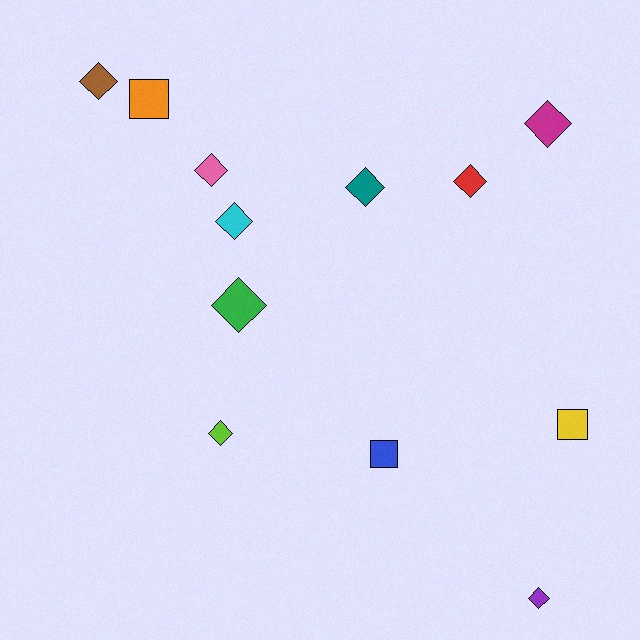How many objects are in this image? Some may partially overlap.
There are 12 objects.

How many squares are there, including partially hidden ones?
There are 3 squares.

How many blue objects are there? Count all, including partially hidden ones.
There is 1 blue object.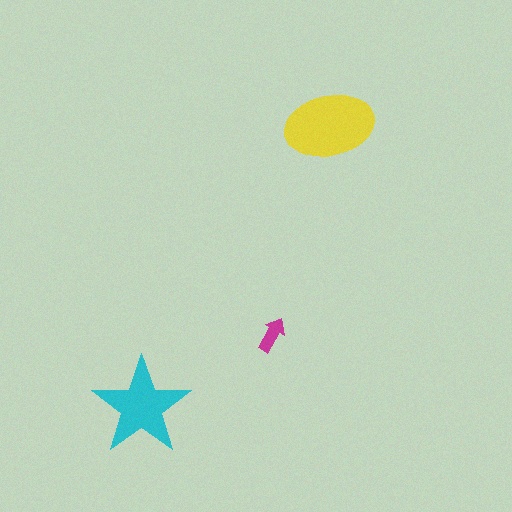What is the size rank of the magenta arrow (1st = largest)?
3rd.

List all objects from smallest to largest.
The magenta arrow, the cyan star, the yellow ellipse.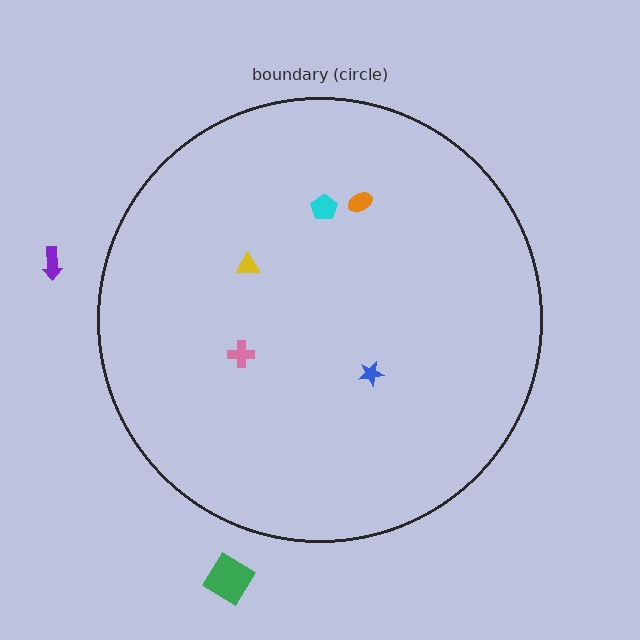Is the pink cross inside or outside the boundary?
Inside.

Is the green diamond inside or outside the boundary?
Outside.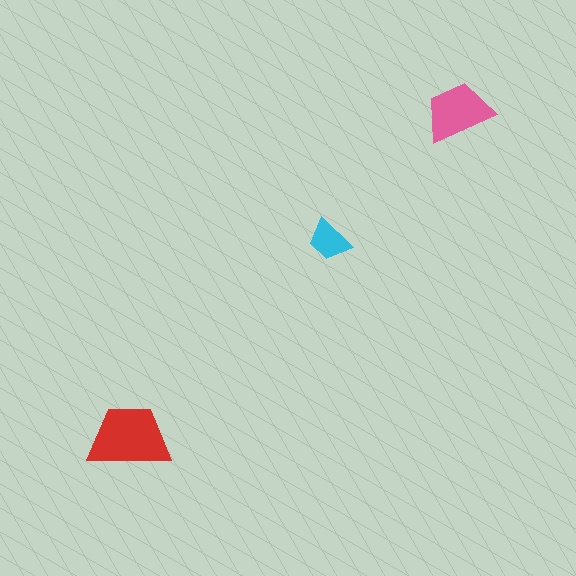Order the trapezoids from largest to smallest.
the red one, the pink one, the cyan one.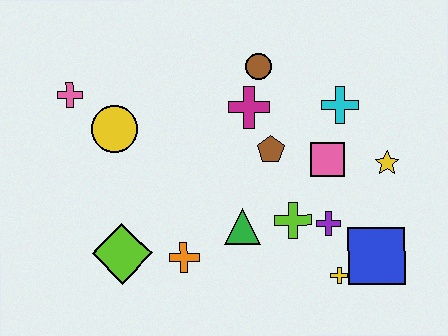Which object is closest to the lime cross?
The purple cross is closest to the lime cross.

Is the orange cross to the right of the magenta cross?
No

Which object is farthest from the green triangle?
The pink cross is farthest from the green triangle.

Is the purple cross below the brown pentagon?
Yes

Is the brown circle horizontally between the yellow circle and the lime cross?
Yes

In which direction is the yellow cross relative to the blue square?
The yellow cross is to the left of the blue square.